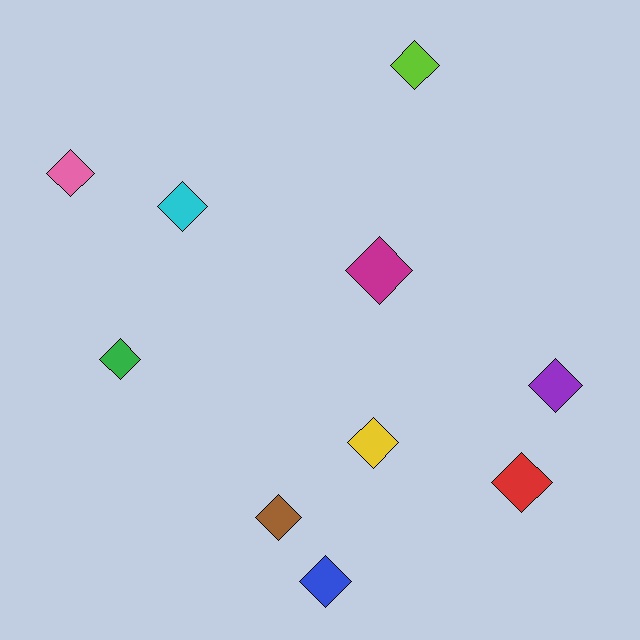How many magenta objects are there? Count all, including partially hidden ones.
There is 1 magenta object.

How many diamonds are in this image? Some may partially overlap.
There are 10 diamonds.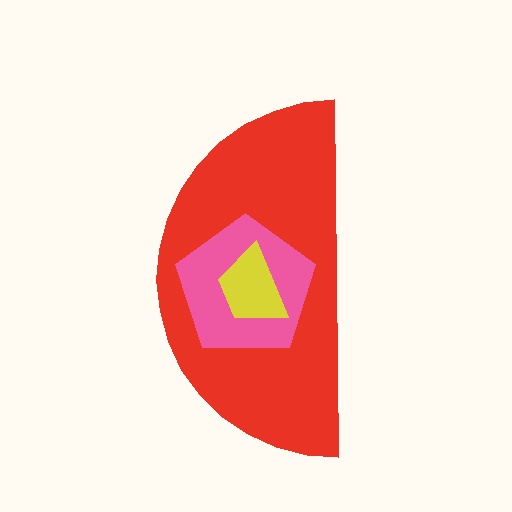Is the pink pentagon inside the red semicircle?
Yes.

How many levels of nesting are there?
3.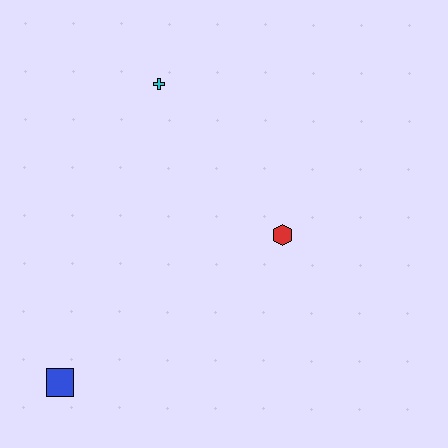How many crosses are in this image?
There is 1 cross.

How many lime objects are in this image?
There are no lime objects.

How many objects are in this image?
There are 3 objects.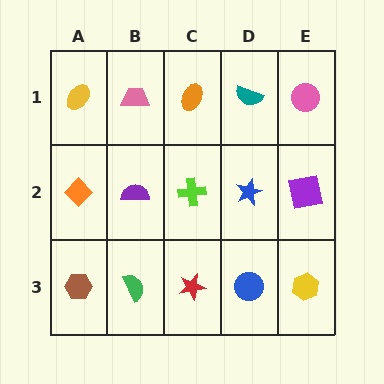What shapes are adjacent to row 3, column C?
A lime cross (row 2, column C), a green semicircle (row 3, column B), a blue circle (row 3, column D).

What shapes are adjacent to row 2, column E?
A pink circle (row 1, column E), a yellow hexagon (row 3, column E), a blue star (row 2, column D).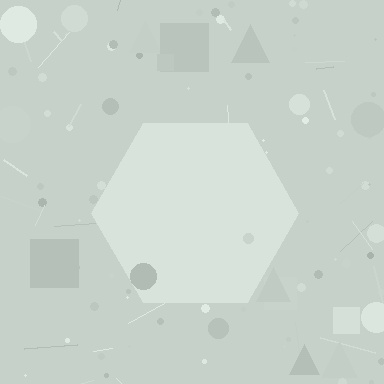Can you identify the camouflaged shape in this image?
The camouflaged shape is a hexagon.